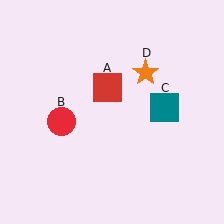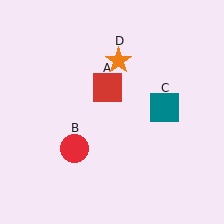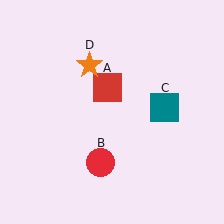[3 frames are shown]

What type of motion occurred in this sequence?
The red circle (object B), orange star (object D) rotated counterclockwise around the center of the scene.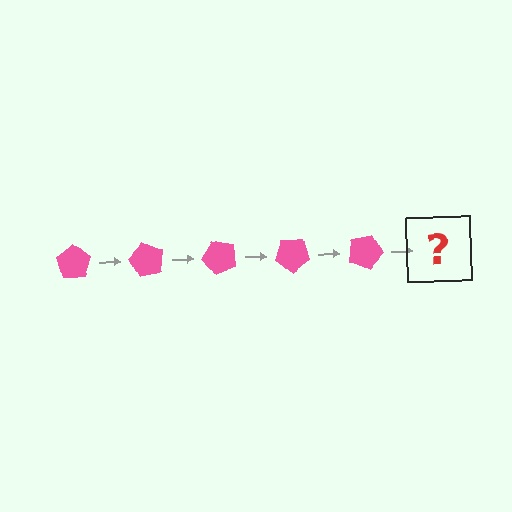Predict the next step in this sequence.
The next step is a pink pentagon rotated 300 degrees.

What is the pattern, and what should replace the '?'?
The pattern is that the pentagon rotates 60 degrees each step. The '?' should be a pink pentagon rotated 300 degrees.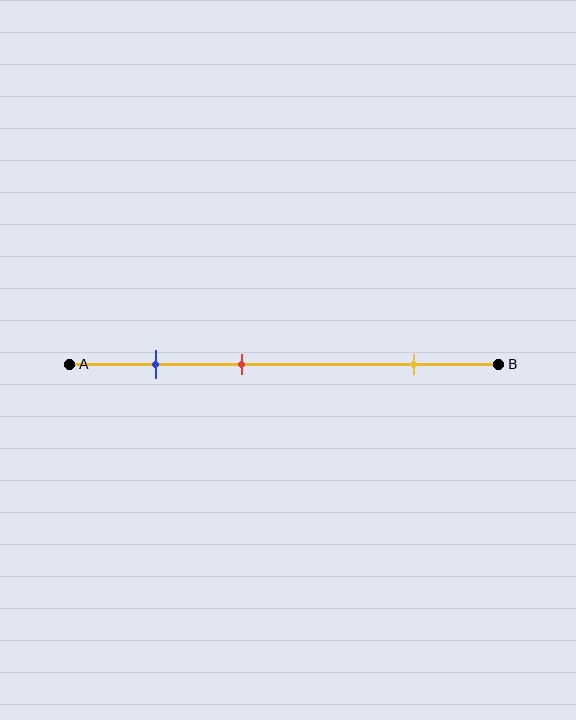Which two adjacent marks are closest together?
The blue and red marks are the closest adjacent pair.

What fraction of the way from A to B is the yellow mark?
The yellow mark is approximately 80% (0.8) of the way from A to B.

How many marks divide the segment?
There are 3 marks dividing the segment.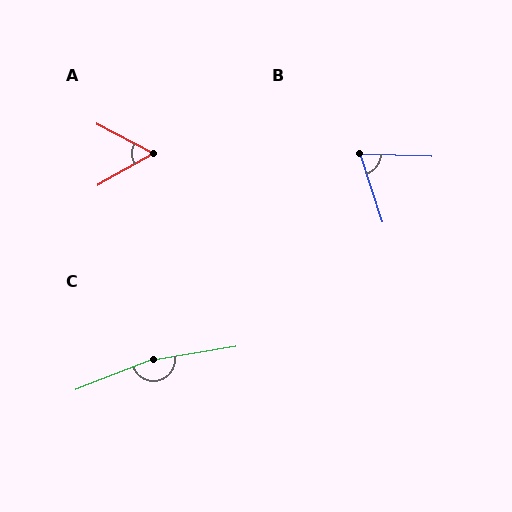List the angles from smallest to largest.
A (57°), B (69°), C (168°).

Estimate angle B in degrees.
Approximately 69 degrees.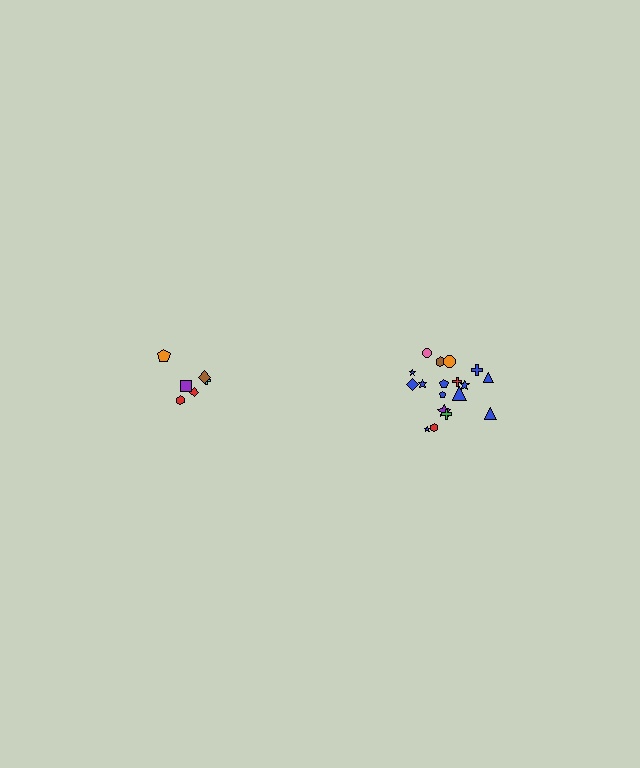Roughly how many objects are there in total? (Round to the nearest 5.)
Roughly 25 objects in total.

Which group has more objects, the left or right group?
The right group.